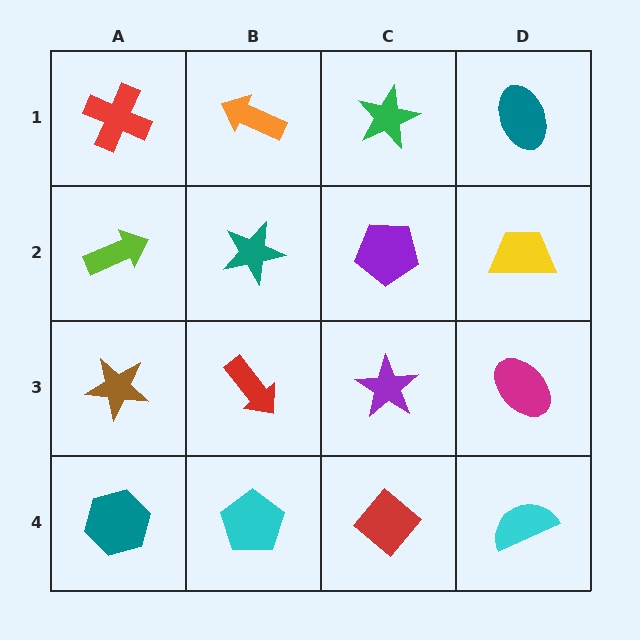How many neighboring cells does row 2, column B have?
4.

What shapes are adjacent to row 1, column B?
A teal star (row 2, column B), a red cross (row 1, column A), a green star (row 1, column C).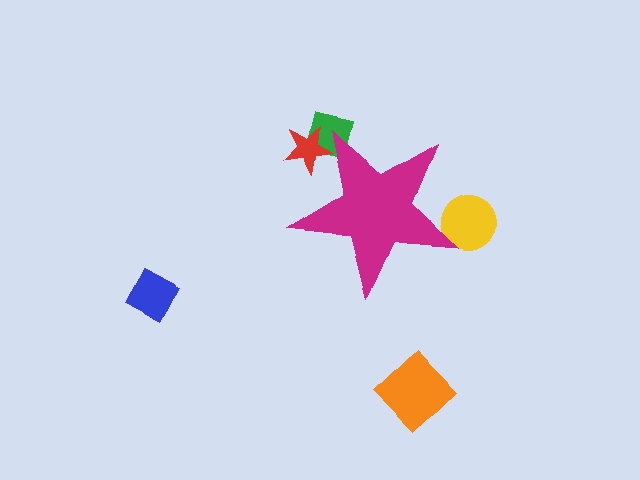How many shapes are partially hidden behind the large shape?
3 shapes are partially hidden.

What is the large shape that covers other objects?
A magenta star.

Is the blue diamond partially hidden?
No, the blue diamond is fully visible.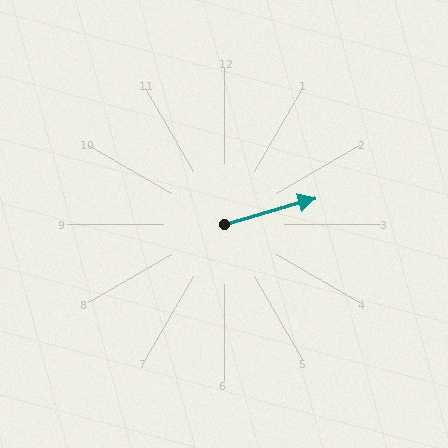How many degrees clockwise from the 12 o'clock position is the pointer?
Approximately 74 degrees.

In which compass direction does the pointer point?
East.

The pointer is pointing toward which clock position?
Roughly 2 o'clock.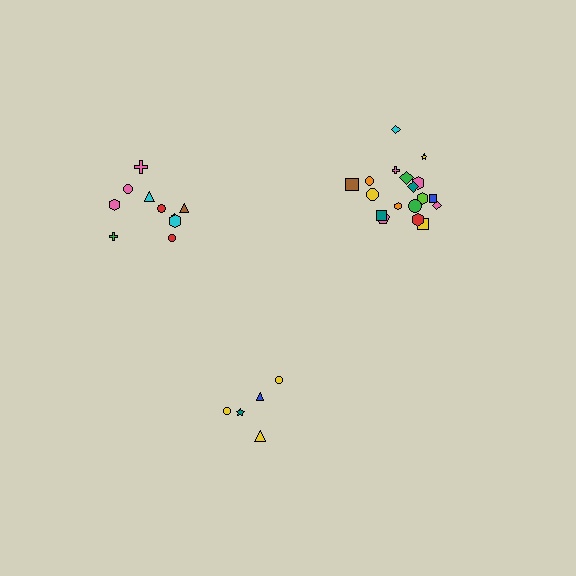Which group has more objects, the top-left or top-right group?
The top-right group.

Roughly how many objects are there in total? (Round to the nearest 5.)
Roughly 35 objects in total.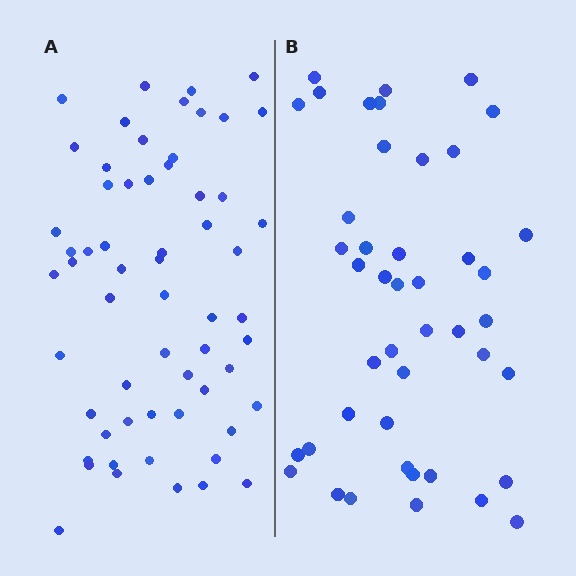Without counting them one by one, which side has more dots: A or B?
Region A (the left region) has more dots.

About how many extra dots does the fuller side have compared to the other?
Region A has approximately 15 more dots than region B.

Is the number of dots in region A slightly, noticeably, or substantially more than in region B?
Region A has noticeably more, but not dramatically so. The ratio is roughly 1.4 to 1.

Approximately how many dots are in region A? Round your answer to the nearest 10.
About 60 dots.